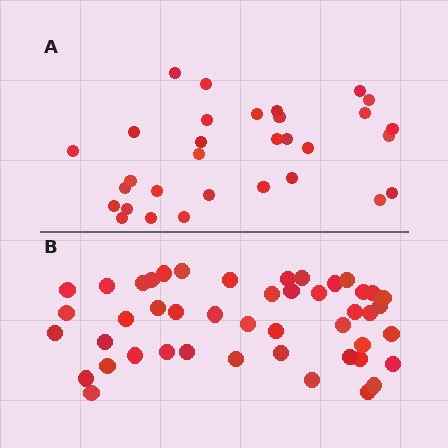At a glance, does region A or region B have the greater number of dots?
Region B (the bottom region) has more dots.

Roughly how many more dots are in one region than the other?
Region B has approximately 15 more dots than region A.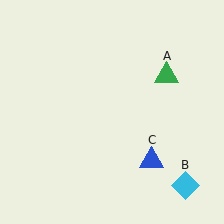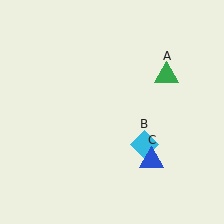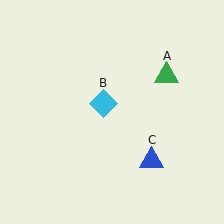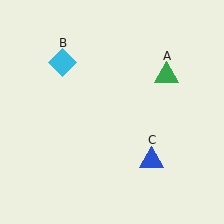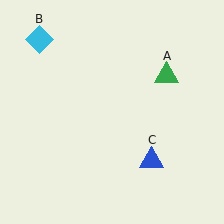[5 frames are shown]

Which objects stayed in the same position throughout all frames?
Green triangle (object A) and blue triangle (object C) remained stationary.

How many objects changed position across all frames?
1 object changed position: cyan diamond (object B).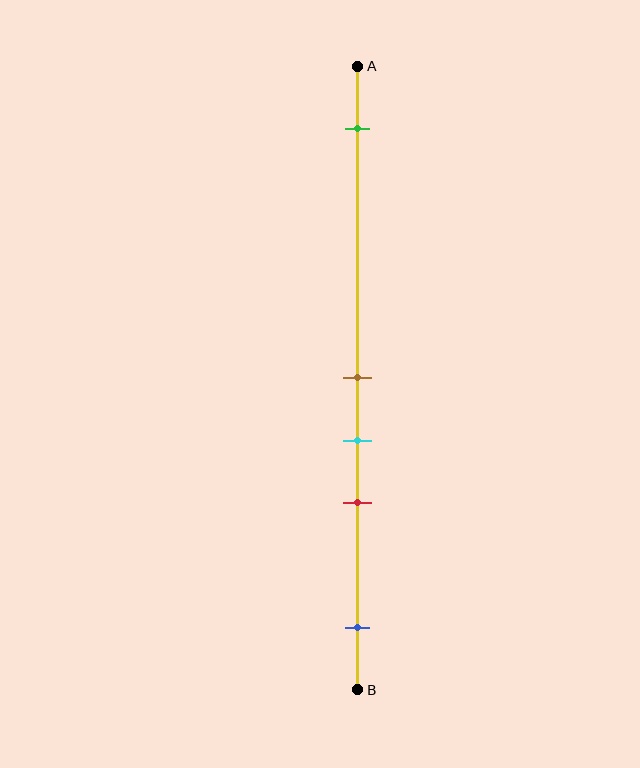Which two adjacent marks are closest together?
The brown and cyan marks are the closest adjacent pair.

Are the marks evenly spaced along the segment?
No, the marks are not evenly spaced.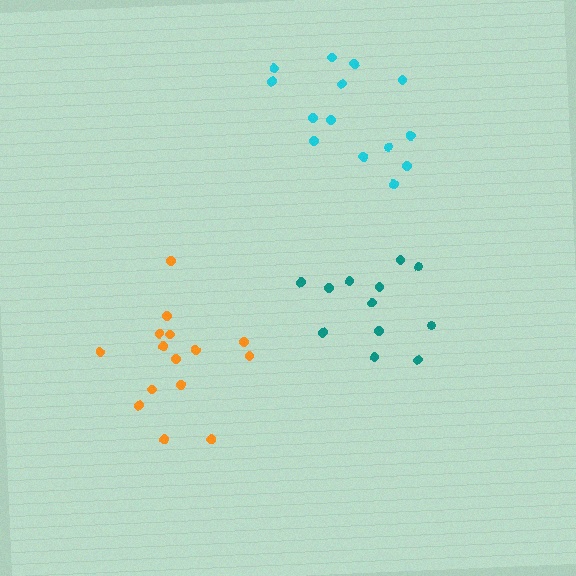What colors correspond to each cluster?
The clusters are colored: orange, cyan, teal.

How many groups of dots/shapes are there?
There are 3 groups.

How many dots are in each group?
Group 1: 15 dots, Group 2: 14 dots, Group 3: 12 dots (41 total).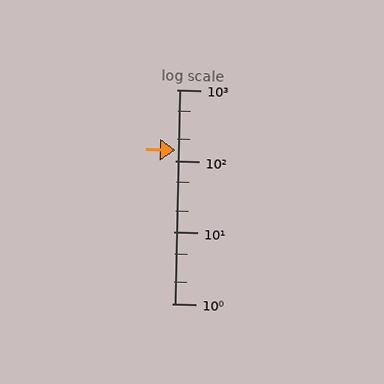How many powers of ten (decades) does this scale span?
The scale spans 3 decades, from 1 to 1000.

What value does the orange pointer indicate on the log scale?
The pointer indicates approximately 140.